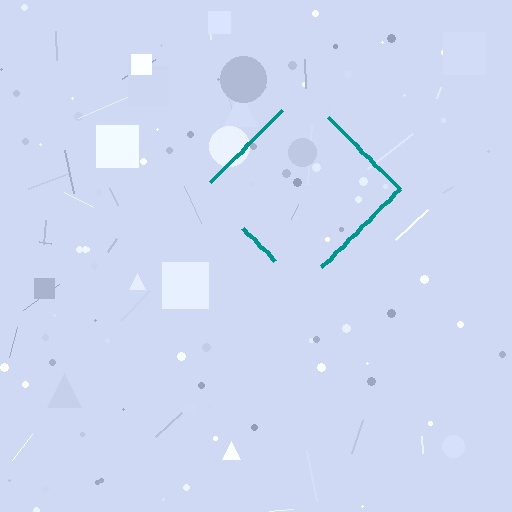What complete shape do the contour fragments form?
The contour fragments form a diamond.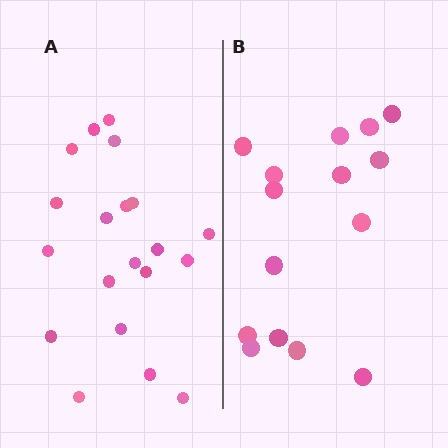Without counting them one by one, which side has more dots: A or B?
Region A (the left region) has more dots.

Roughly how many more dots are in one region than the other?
Region A has about 5 more dots than region B.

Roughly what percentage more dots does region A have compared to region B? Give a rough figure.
About 35% more.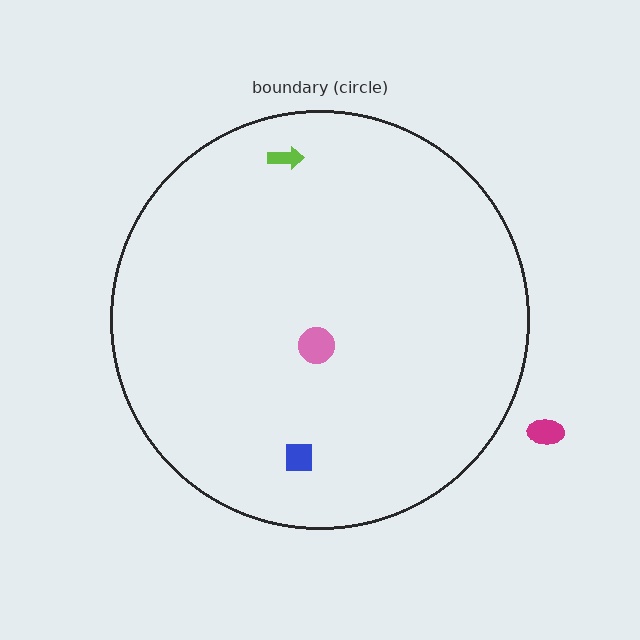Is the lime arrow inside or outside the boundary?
Inside.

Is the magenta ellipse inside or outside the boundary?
Outside.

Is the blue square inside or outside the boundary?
Inside.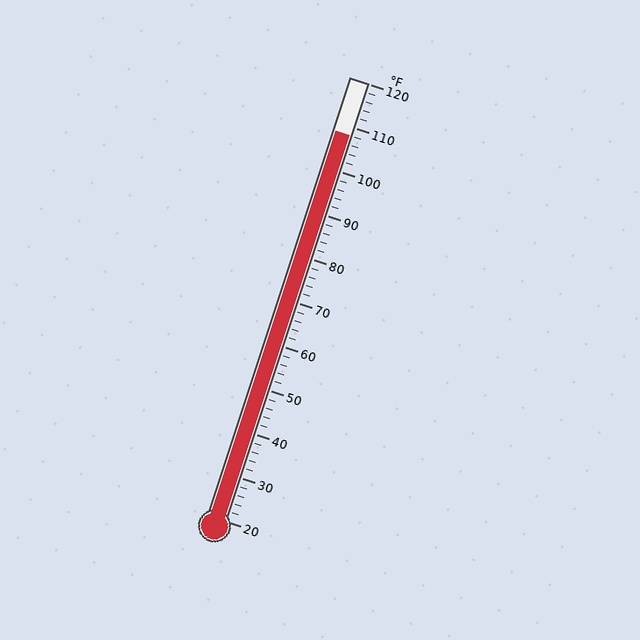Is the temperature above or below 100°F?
The temperature is above 100°F.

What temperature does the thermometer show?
The thermometer shows approximately 108°F.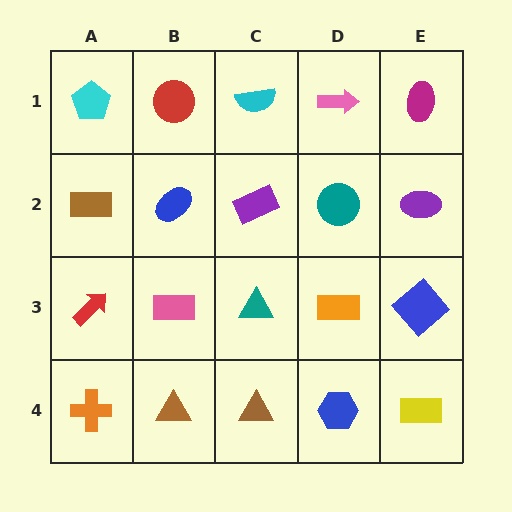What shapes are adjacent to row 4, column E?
A blue diamond (row 3, column E), a blue hexagon (row 4, column D).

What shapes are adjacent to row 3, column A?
A brown rectangle (row 2, column A), an orange cross (row 4, column A), a pink rectangle (row 3, column B).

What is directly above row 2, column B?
A red circle.